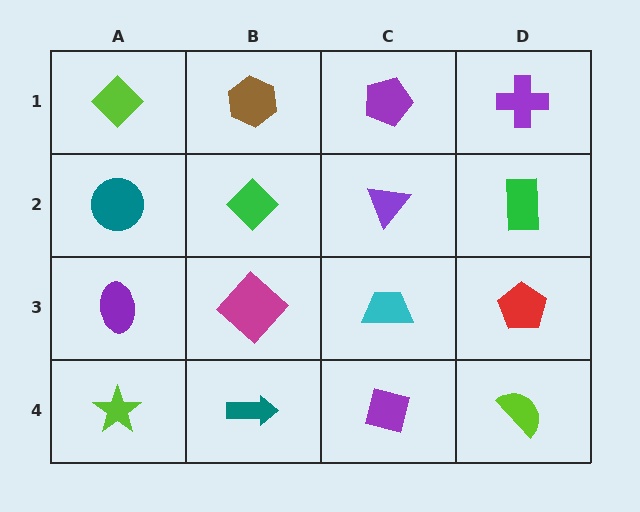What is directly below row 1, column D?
A green rectangle.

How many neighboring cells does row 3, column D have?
3.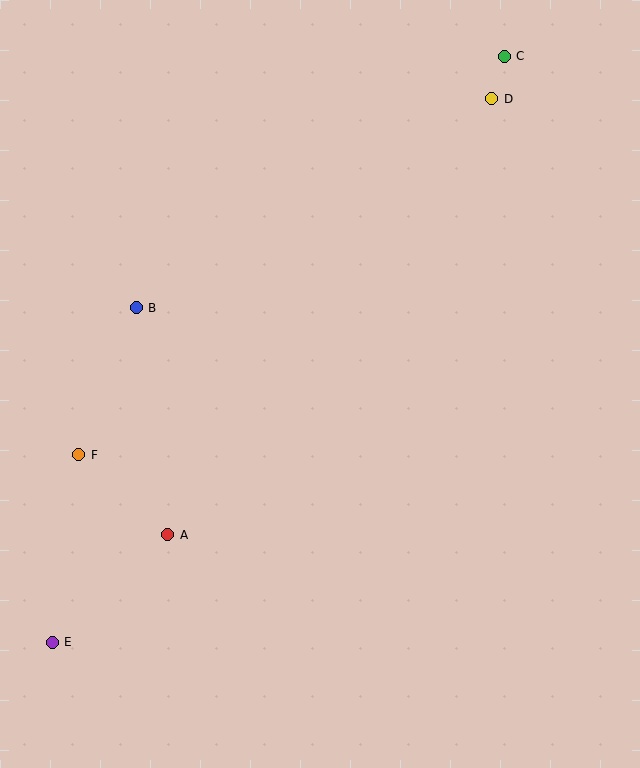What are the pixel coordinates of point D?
Point D is at (492, 99).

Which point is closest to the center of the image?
Point B at (136, 308) is closest to the center.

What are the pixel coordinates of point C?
Point C is at (504, 56).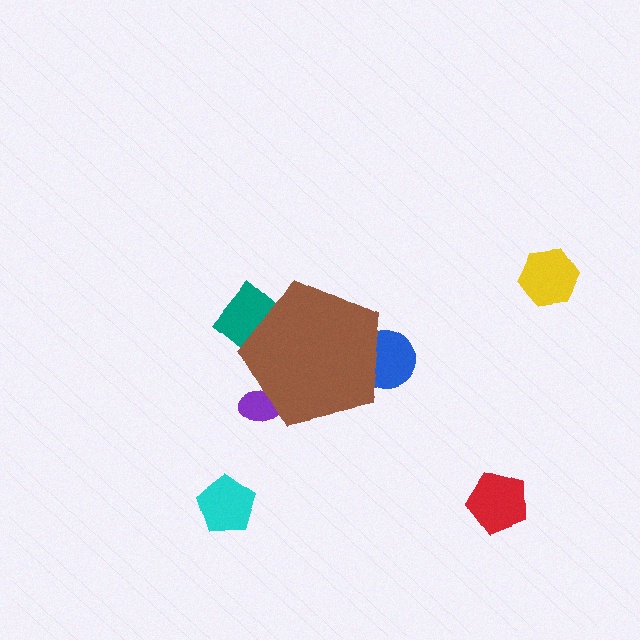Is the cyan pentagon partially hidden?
No, the cyan pentagon is fully visible.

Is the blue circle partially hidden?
Yes, the blue circle is partially hidden behind the brown pentagon.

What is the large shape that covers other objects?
A brown pentagon.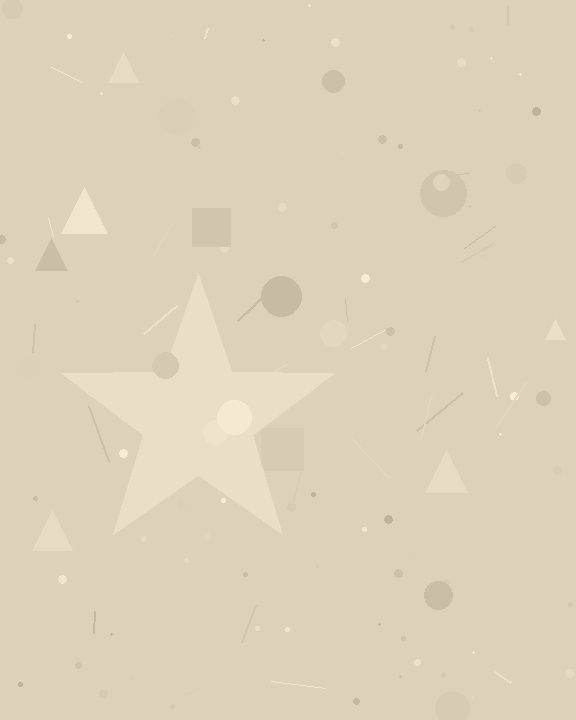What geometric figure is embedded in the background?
A star is embedded in the background.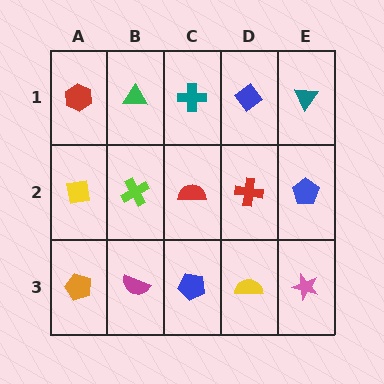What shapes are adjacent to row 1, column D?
A red cross (row 2, column D), a teal cross (row 1, column C), a teal triangle (row 1, column E).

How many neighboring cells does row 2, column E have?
3.